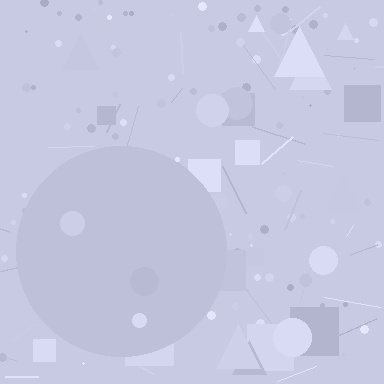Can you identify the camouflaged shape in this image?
The camouflaged shape is a circle.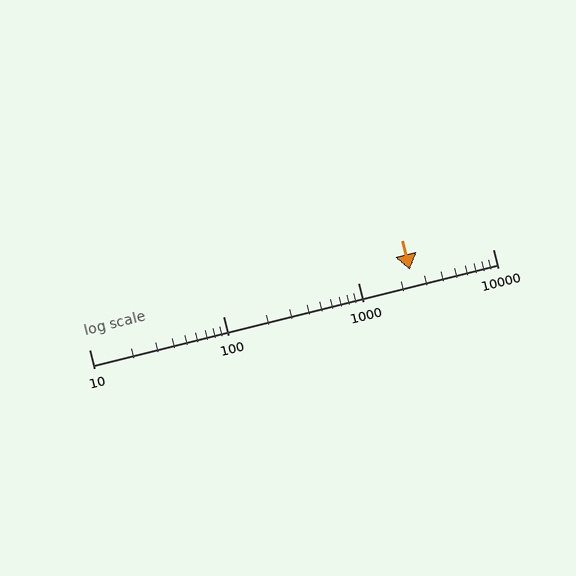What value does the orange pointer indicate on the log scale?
The pointer indicates approximately 2400.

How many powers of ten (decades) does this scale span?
The scale spans 3 decades, from 10 to 10000.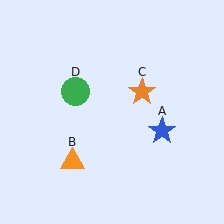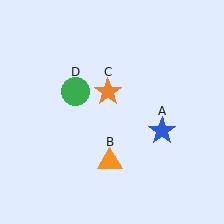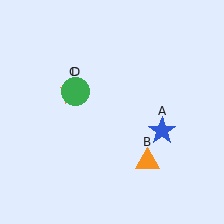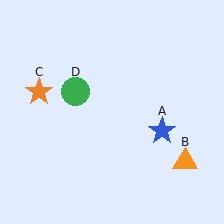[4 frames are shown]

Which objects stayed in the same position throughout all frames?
Blue star (object A) and green circle (object D) remained stationary.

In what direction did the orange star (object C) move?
The orange star (object C) moved left.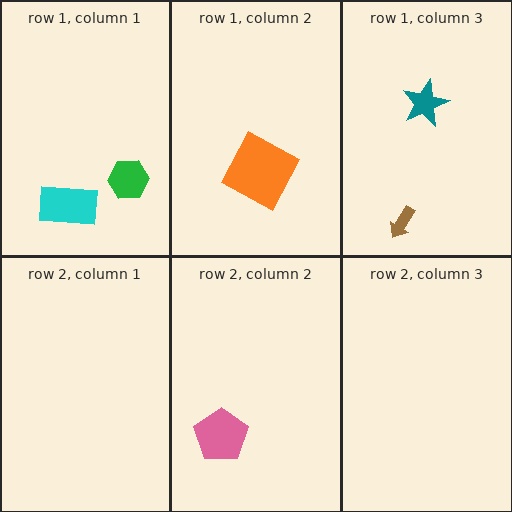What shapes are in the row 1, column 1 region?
The cyan rectangle, the green hexagon.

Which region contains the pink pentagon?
The row 2, column 2 region.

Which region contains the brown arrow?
The row 1, column 3 region.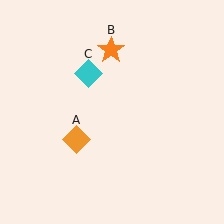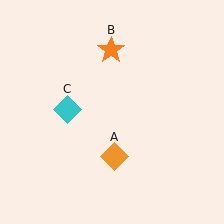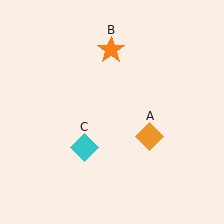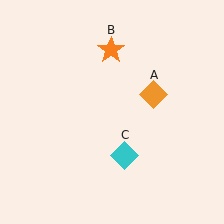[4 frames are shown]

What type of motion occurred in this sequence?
The orange diamond (object A), cyan diamond (object C) rotated counterclockwise around the center of the scene.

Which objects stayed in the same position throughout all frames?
Orange star (object B) remained stationary.